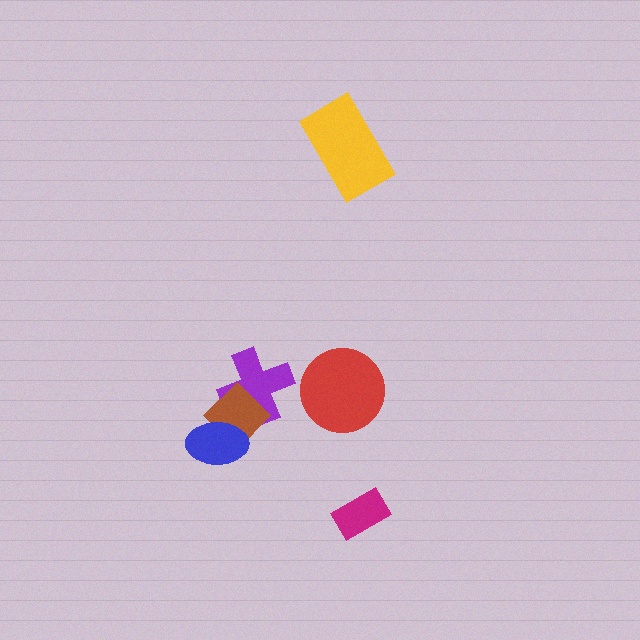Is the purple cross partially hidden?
Yes, it is partially covered by another shape.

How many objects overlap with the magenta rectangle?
0 objects overlap with the magenta rectangle.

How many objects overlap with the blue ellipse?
1 object overlaps with the blue ellipse.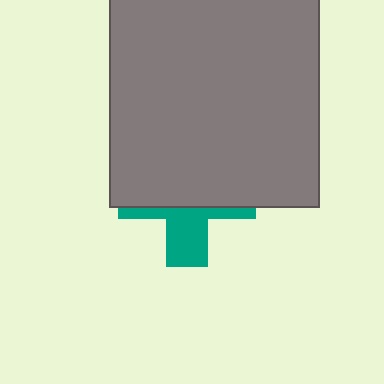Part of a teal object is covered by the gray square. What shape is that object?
It is a cross.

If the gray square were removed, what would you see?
You would see the complete teal cross.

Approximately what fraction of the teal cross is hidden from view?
Roughly 63% of the teal cross is hidden behind the gray square.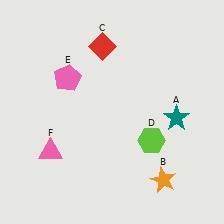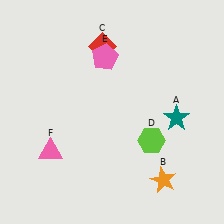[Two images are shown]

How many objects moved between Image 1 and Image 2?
1 object moved between the two images.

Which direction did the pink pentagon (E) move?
The pink pentagon (E) moved right.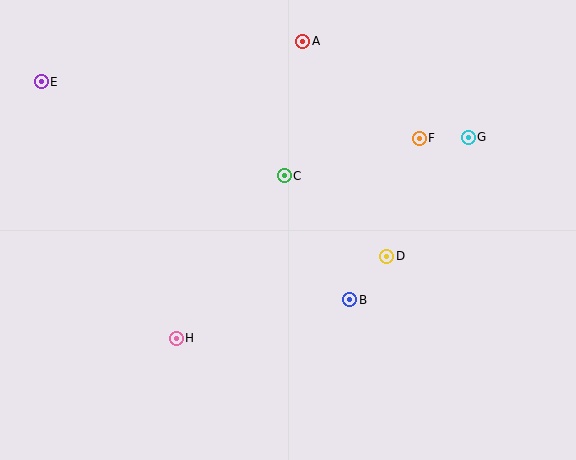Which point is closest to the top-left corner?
Point E is closest to the top-left corner.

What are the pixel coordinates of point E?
Point E is at (41, 82).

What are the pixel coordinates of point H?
Point H is at (176, 338).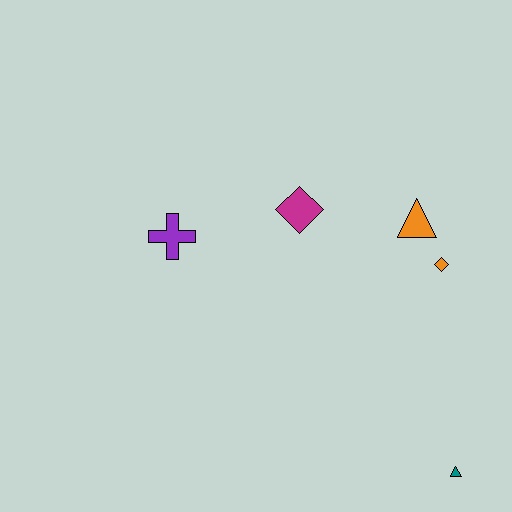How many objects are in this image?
There are 5 objects.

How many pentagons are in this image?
There are no pentagons.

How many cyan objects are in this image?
There are no cyan objects.